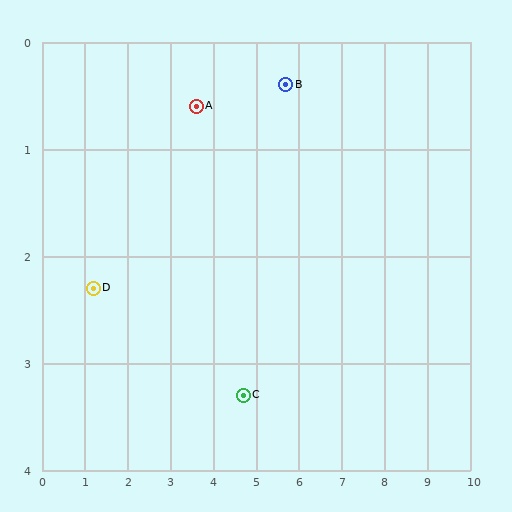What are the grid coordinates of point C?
Point C is at approximately (4.7, 3.3).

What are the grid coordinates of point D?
Point D is at approximately (1.2, 2.3).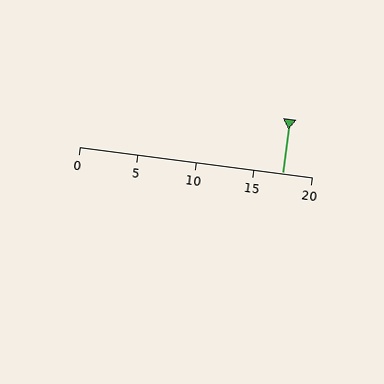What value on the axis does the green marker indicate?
The marker indicates approximately 17.5.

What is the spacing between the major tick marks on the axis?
The major ticks are spaced 5 apart.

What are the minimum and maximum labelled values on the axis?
The axis runs from 0 to 20.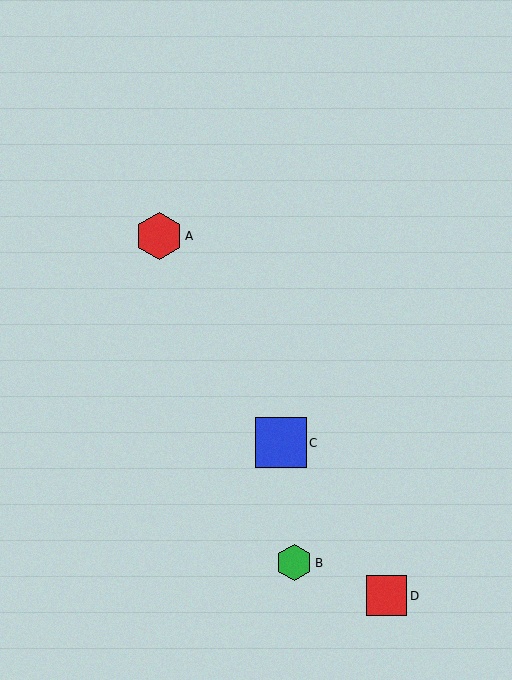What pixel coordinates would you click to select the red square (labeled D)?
Click at (387, 596) to select the red square D.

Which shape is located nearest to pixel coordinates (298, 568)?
The green hexagon (labeled B) at (294, 563) is nearest to that location.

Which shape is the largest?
The blue square (labeled C) is the largest.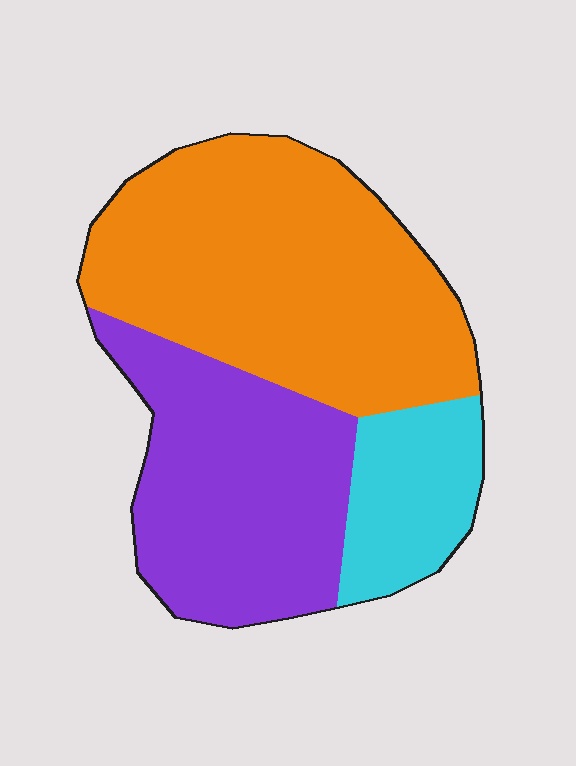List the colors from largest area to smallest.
From largest to smallest: orange, purple, cyan.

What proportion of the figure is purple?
Purple covers around 35% of the figure.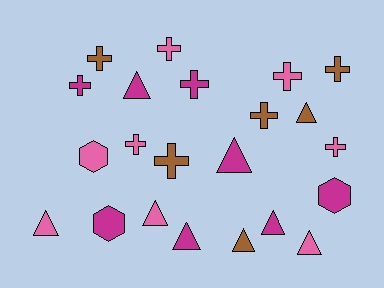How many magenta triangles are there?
There are 4 magenta triangles.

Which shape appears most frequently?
Cross, with 10 objects.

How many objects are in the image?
There are 22 objects.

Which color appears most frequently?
Magenta, with 8 objects.